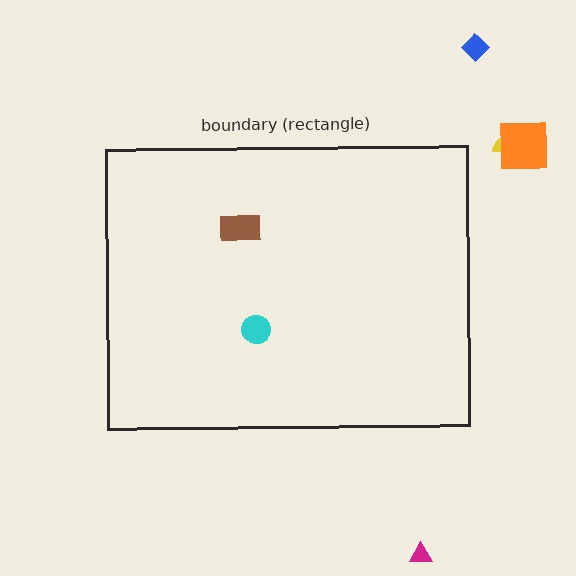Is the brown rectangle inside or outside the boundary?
Inside.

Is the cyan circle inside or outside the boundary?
Inside.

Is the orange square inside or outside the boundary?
Outside.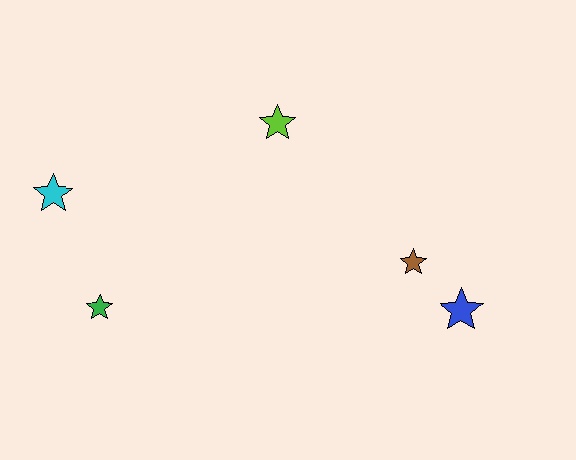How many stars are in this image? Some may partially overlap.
There are 5 stars.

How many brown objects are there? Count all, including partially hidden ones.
There is 1 brown object.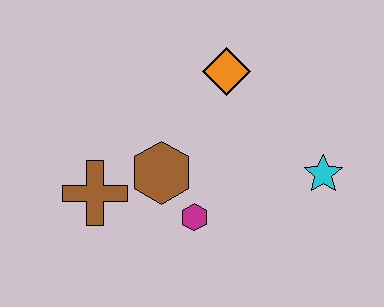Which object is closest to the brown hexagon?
The magenta hexagon is closest to the brown hexagon.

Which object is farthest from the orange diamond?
The brown cross is farthest from the orange diamond.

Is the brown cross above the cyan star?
No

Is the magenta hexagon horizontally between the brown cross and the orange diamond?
Yes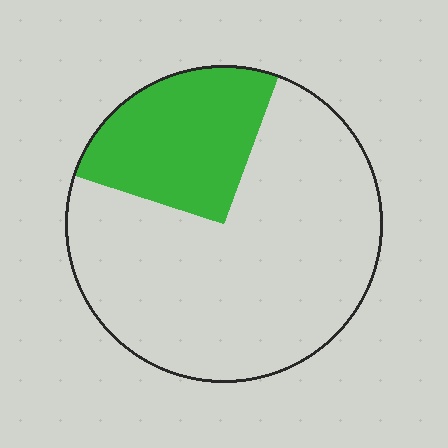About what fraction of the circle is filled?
About one quarter (1/4).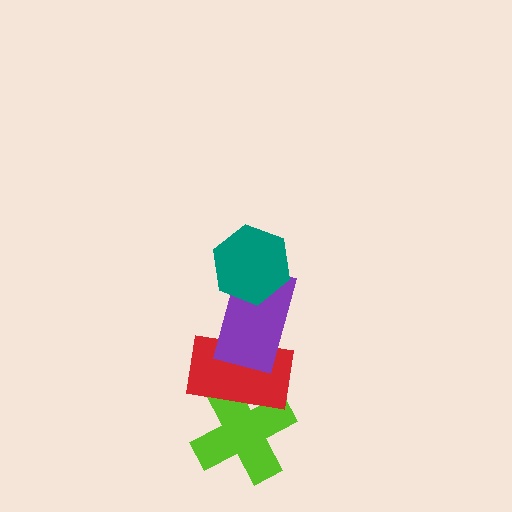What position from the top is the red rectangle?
The red rectangle is 3rd from the top.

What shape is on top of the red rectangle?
The purple rectangle is on top of the red rectangle.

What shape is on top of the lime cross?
The red rectangle is on top of the lime cross.